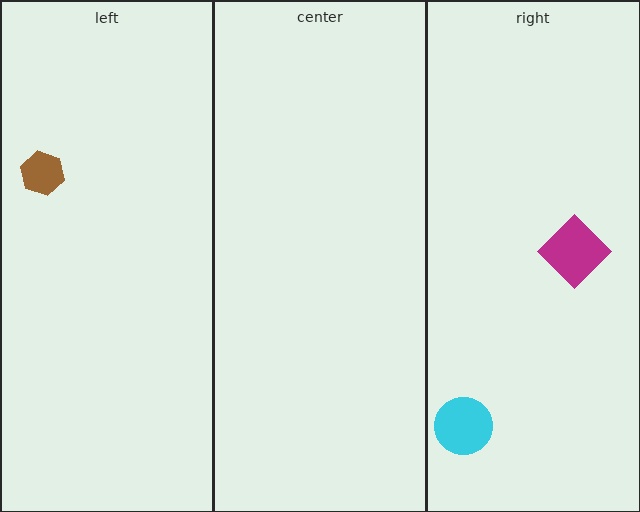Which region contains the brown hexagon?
The left region.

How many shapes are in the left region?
1.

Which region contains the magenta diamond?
The right region.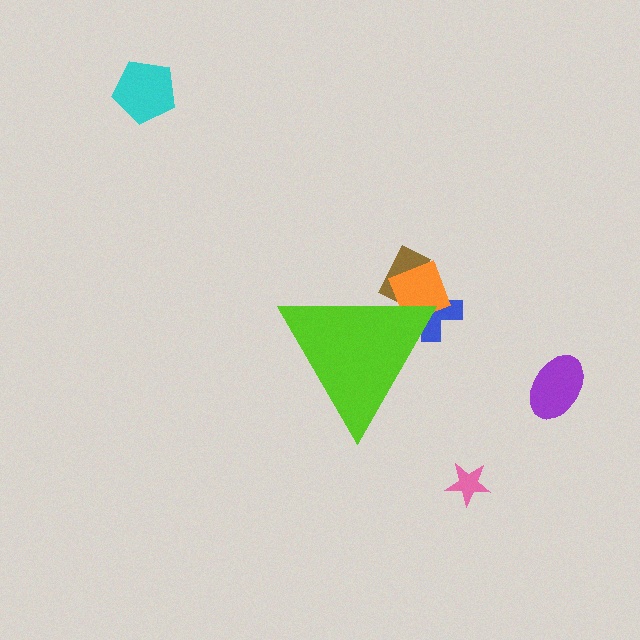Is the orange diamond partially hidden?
Yes, the orange diamond is partially hidden behind the lime triangle.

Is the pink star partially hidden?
No, the pink star is fully visible.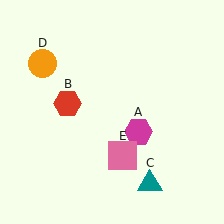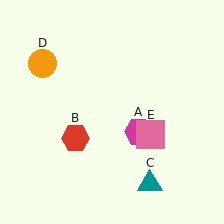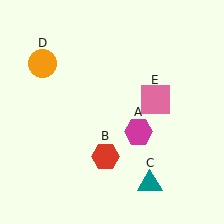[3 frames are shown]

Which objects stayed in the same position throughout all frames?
Magenta hexagon (object A) and teal triangle (object C) and orange circle (object D) remained stationary.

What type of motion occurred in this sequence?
The red hexagon (object B), pink square (object E) rotated counterclockwise around the center of the scene.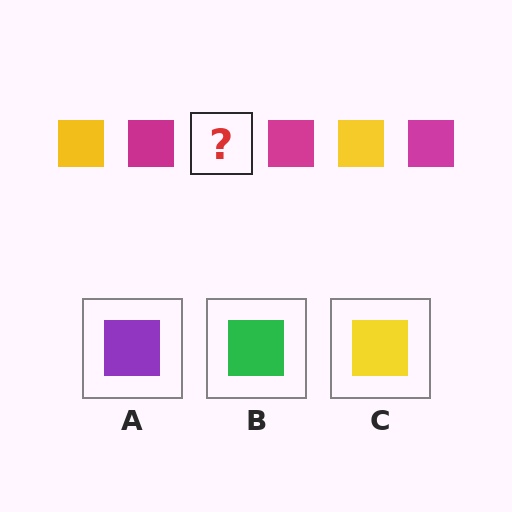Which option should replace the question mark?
Option C.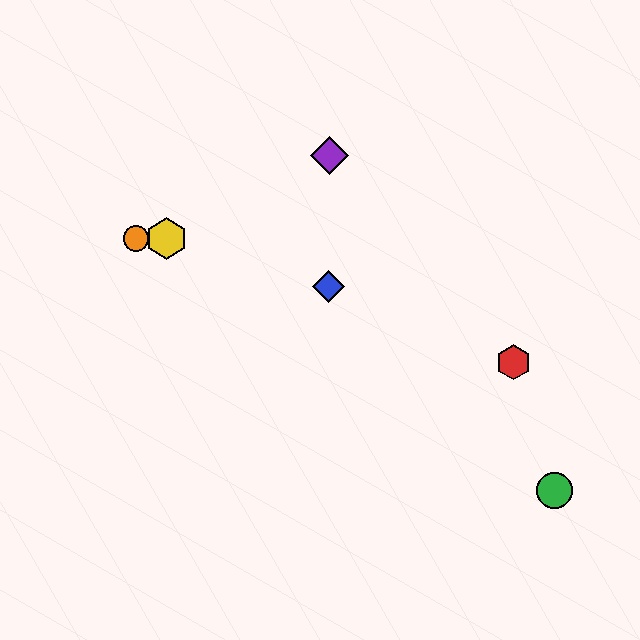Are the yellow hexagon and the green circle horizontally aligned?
No, the yellow hexagon is at y≈239 and the green circle is at y≈490.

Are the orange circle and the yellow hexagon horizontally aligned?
Yes, both are at y≈239.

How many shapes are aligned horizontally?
2 shapes (the yellow hexagon, the orange circle) are aligned horizontally.